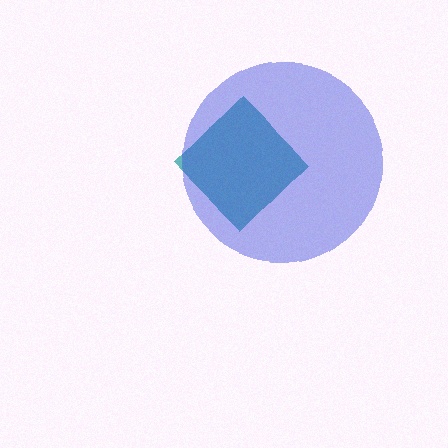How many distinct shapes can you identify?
There are 2 distinct shapes: a teal diamond, a blue circle.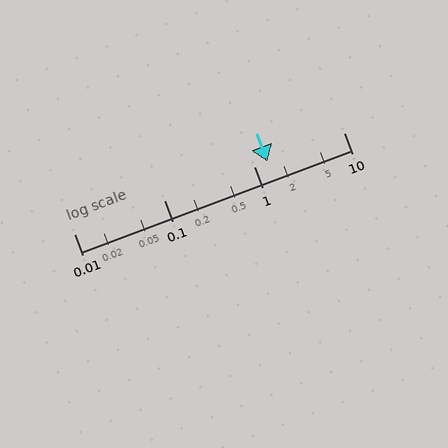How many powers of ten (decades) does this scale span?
The scale spans 3 decades, from 0.01 to 10.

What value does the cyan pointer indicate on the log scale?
The pointer indicates approximately 1.4.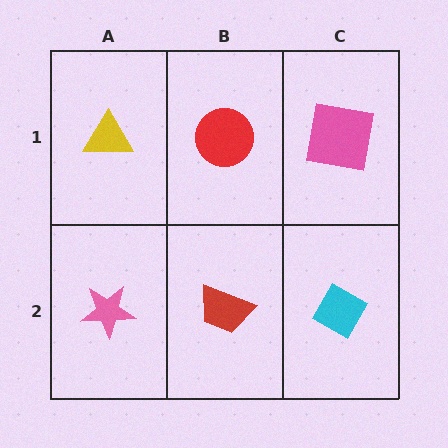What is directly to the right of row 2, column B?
A cyan diamond.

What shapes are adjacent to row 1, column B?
A red trapezoid (row 2, column B), a yellow triangle (row 1, column A), a pink square (row 1, column C).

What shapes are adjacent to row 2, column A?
A yellow triangle (row 1, column A), a red trapezoid (row 2, column B).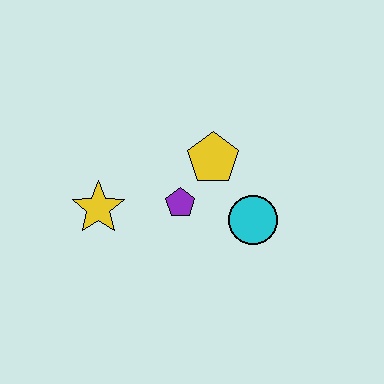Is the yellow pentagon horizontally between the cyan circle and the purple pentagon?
Yes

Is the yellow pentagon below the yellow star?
No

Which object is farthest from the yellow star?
The cyan circle is farthest from the yellow star.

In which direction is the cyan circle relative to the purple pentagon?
The cyan circle is to the right of the purple pentagon.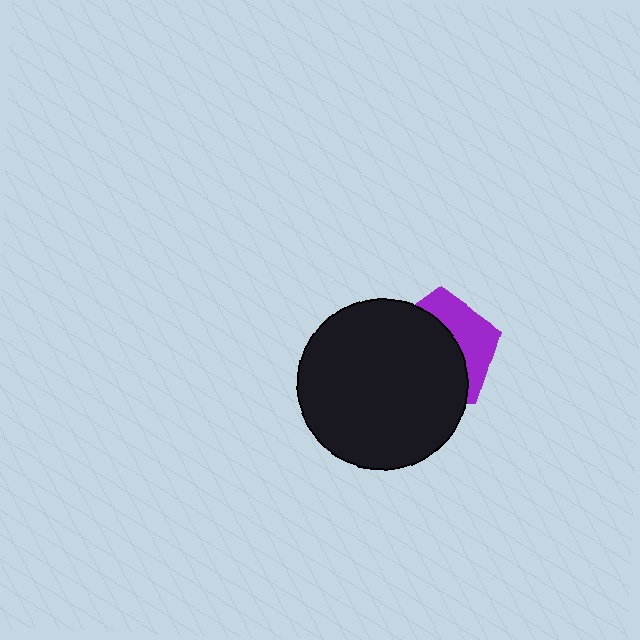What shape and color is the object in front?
The object in front is a black circle.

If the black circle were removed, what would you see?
You would see the complete purple pentagon.